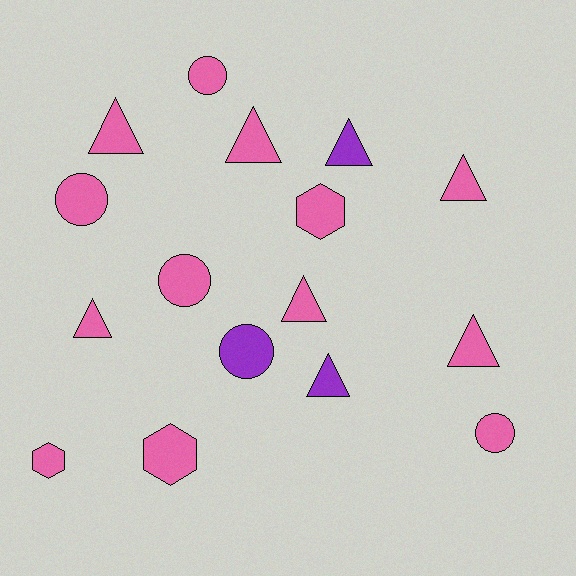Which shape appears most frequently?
Triangle, with 8 objects.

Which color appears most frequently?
Pink, with 13 objects.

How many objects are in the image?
There are 16 objects.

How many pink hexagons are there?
There are 3 pink hexagons.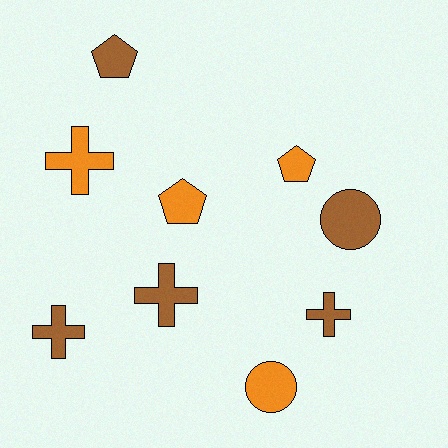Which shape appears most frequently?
Cross, with 4 objects.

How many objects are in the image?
There are 9 objects.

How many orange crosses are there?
There is 1 orange cross.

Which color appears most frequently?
Brown, with 5 objects.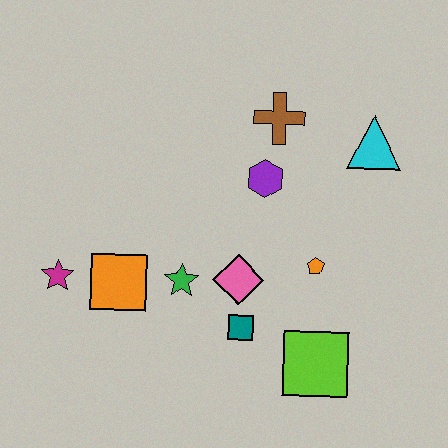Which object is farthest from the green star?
The cyan triangle is farthest from the green star.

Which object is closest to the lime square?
The teal square is closest to the lime square.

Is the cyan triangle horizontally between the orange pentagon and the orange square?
No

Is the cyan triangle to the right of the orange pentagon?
Yes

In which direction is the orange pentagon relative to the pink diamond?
The orange pentagon is to the right of the pink diamond.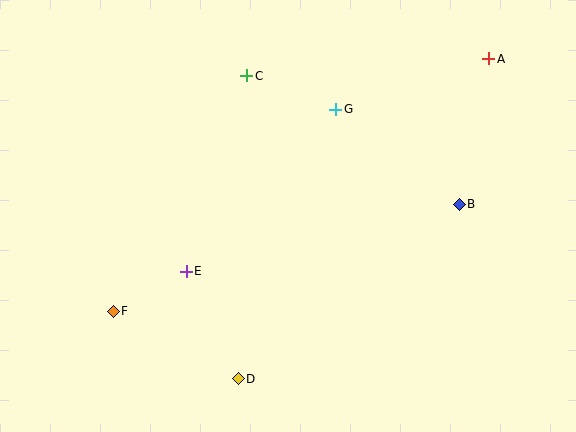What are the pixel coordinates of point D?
Point D is at (238, 379).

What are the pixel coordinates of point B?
Point B is at (459, 204).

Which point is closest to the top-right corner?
Point A is closest to the top-right corner.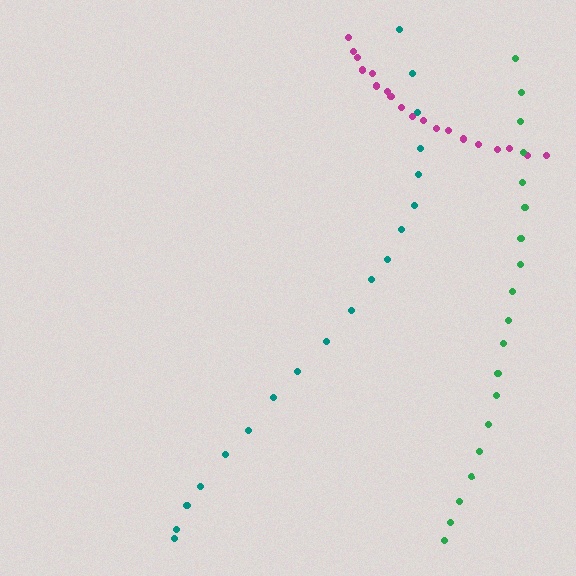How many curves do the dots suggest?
There are 3 distinct paths.